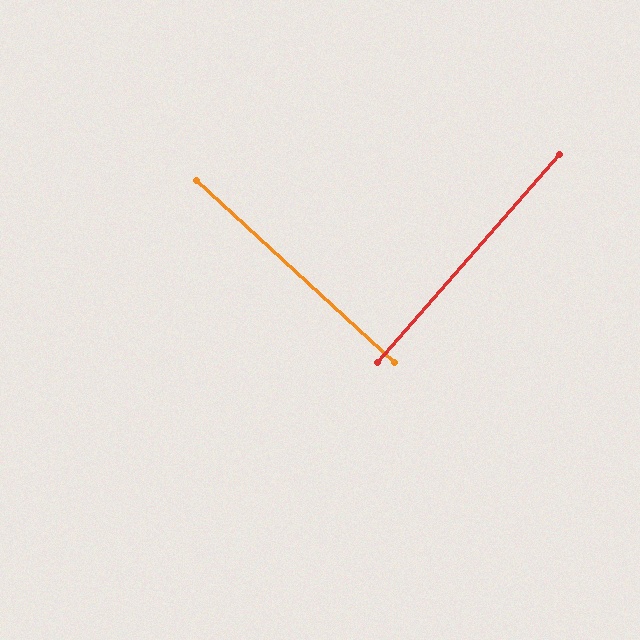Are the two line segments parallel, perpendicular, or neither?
Perpendicular — they meet at approximately 89°.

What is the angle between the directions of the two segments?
Approximately 89 degrees.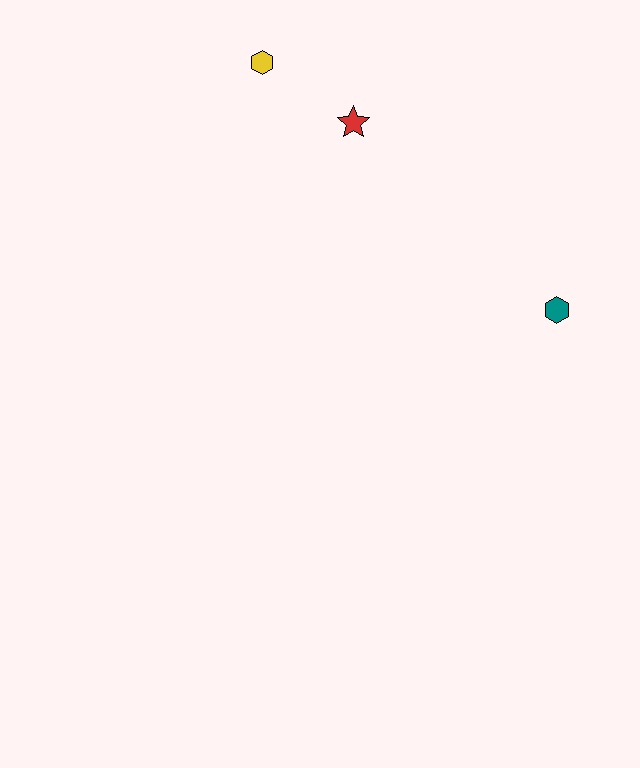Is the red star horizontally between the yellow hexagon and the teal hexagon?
Yes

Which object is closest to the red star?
The yellow hexagon is closest to the red star.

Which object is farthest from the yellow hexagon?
The teal hexagon is farthest from the yellow hexagon.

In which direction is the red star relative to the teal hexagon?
The red star is to the left of the teal hexagon.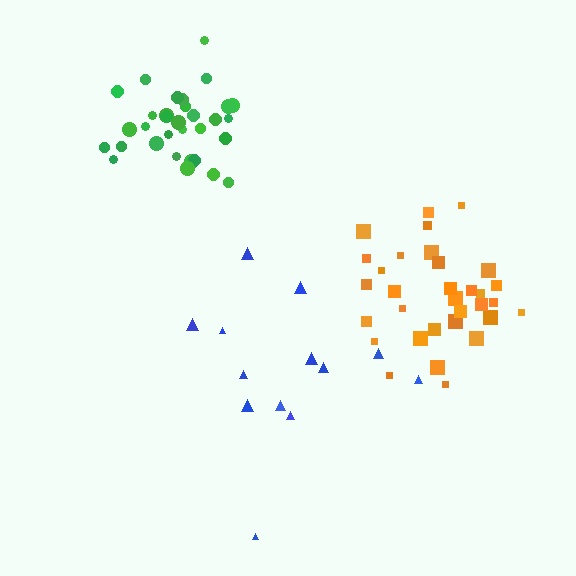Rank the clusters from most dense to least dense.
green, orange, blue.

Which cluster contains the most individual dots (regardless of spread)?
Green (32).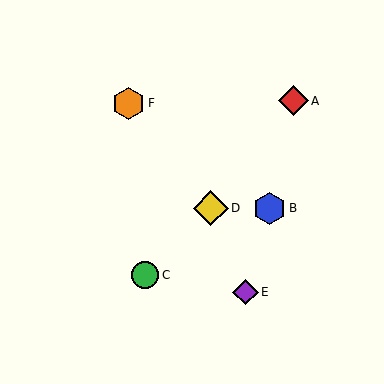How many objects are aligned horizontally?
2 objects (B, D) are aligned horizontally.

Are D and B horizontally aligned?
Yes, both are at y≈208.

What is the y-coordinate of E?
Object E is at y≈292.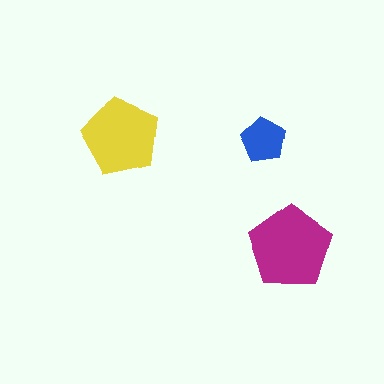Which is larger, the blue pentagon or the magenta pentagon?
The magenta one.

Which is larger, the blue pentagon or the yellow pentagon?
The yellow one.